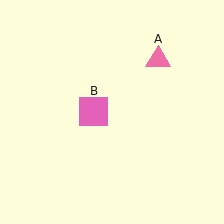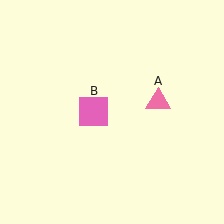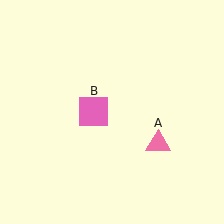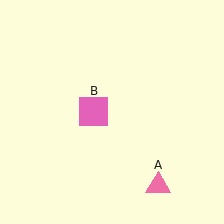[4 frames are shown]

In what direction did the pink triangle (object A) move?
The pink triangle (object A) moved down.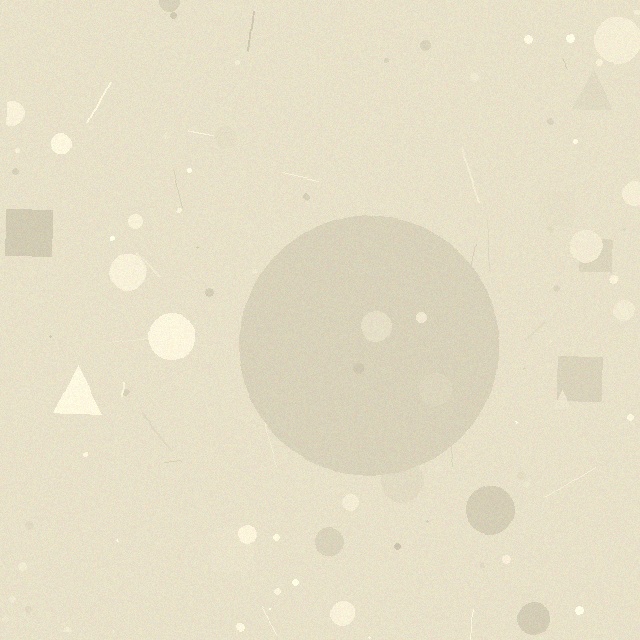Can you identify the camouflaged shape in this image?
The camouflaged shape is a circle.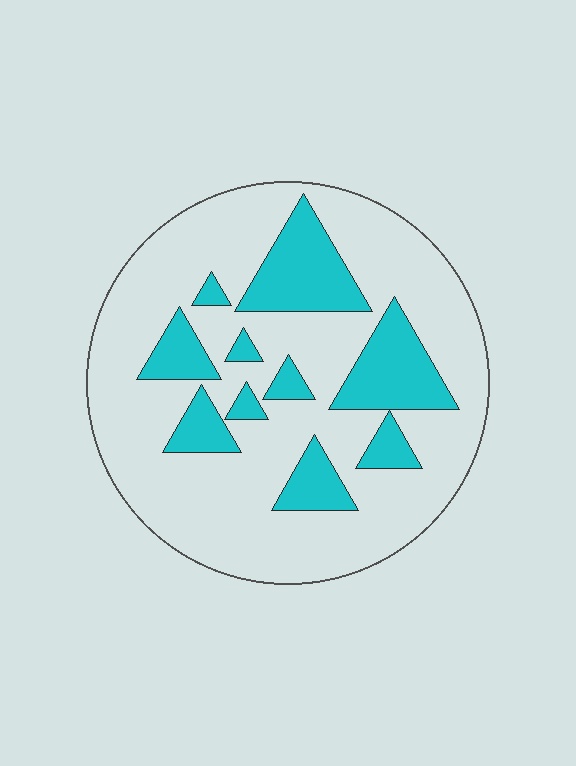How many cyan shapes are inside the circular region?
10.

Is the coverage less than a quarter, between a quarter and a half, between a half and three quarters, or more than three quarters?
Less than a quarter.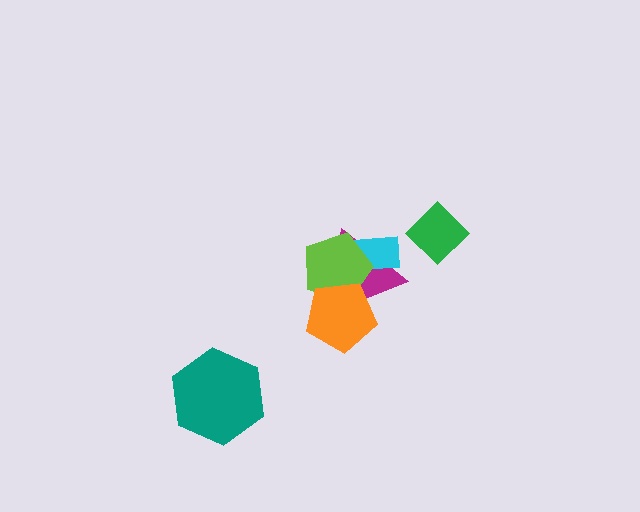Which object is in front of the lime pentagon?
The orange pentagon is in front of the lime pentagon.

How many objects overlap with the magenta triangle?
3 objects overlap with the magenta triangle.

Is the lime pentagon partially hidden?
Yes, it is partially covered by another shape.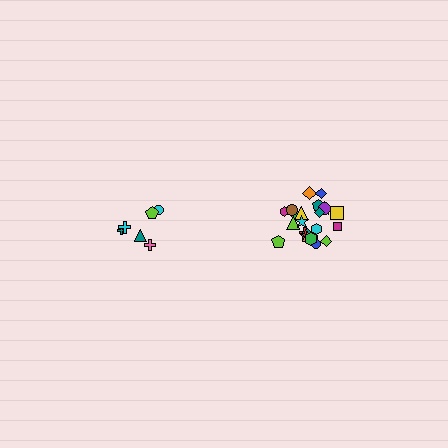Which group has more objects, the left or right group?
The right group.